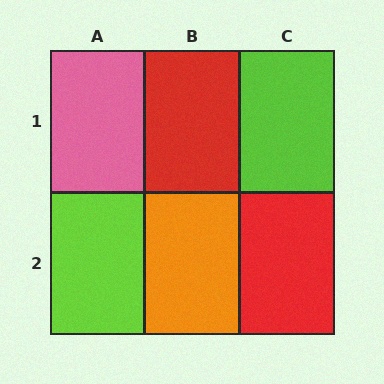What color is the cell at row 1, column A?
Pink.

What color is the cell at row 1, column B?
Red.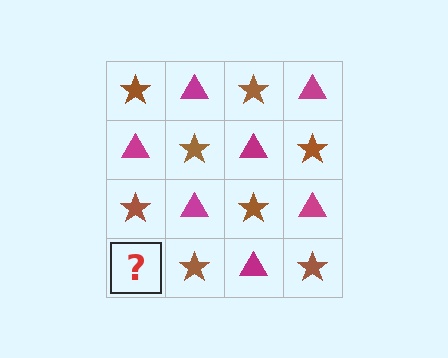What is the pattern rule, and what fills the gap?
The rule is that it alternates brown star and magenta triangle in a checkerboard pattern. The gap should be filled with a magenta triangle.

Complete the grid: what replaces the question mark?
The question mark should be replaced with a magenta triangle.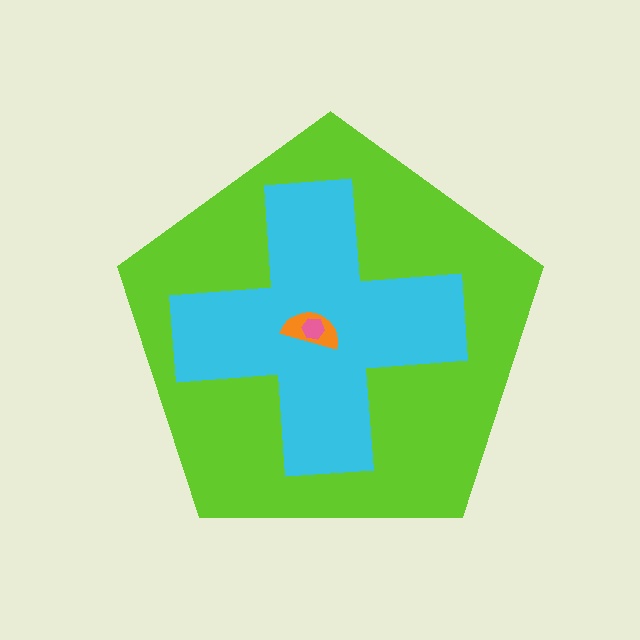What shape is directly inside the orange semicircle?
The pink hexagon.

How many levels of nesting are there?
4.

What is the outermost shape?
The lime pentagon.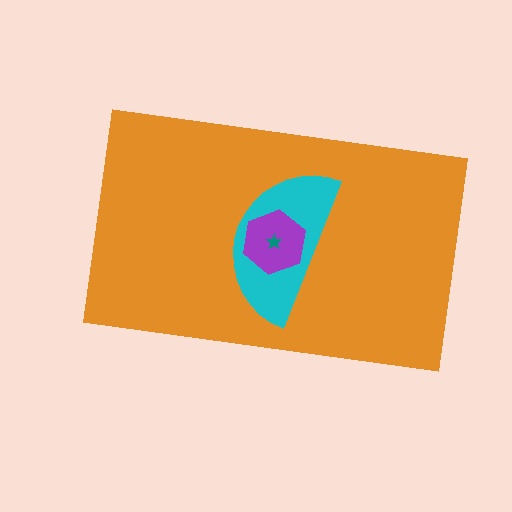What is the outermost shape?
The orange rectangle.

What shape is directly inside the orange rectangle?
The cyan semicircle.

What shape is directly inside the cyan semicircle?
The purple hexagon.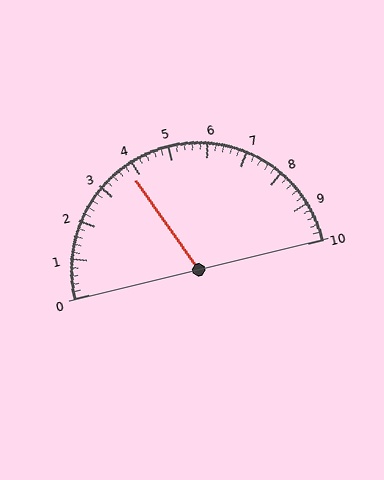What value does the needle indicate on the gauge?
The needle indicates approximately 3.8.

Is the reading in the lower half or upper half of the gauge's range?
The reading is in the lower half of the range (0 to 10).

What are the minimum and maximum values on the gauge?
The gauge ranges from 0 to 10.